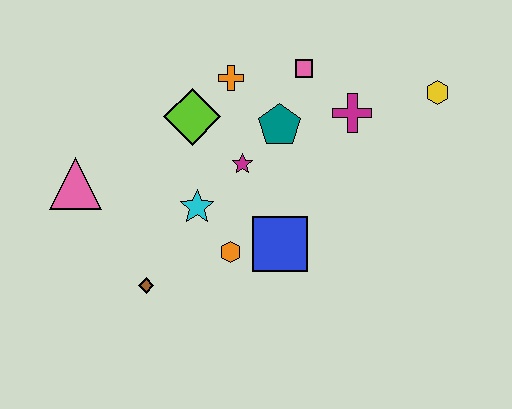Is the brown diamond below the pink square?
Yes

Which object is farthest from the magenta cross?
The pink triangle is farthest from the magenta cross.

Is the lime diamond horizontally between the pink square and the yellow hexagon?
No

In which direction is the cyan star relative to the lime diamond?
The cyan star is below the lime diamond.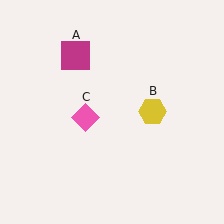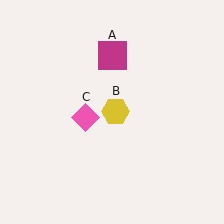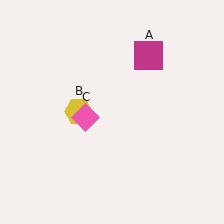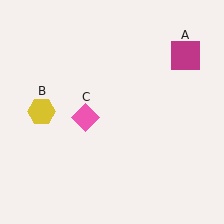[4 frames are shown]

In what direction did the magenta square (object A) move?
The magenta square (object A) moved right.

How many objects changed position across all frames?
2 objects changed position: magenta square (object A), yellow hexagon (object B).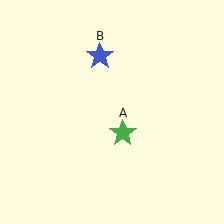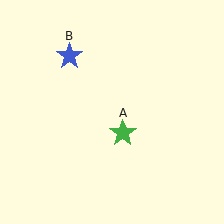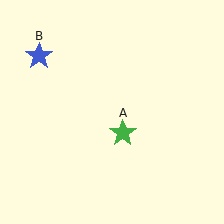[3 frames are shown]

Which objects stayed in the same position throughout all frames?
Green star (object A) remained stationary.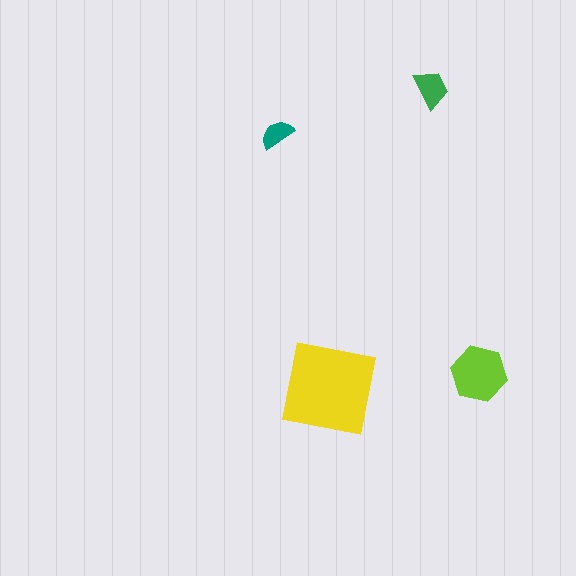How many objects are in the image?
There are 4 objects in the image.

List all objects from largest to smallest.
The yellow square, the lime hexagon, the green trapezoid, the teal semicircle.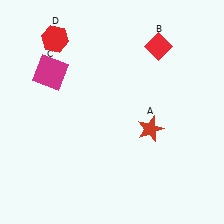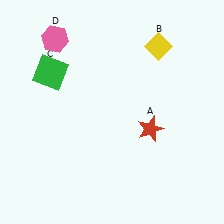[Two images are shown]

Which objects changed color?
B changed from red to yellow. C changed from magenta to green. D changed from red to pink.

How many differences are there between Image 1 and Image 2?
There are 3 differences between the two images.